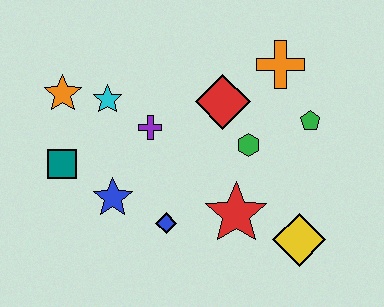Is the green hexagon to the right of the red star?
Yes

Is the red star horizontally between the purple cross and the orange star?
No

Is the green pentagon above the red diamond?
No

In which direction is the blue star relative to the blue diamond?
The blue star is to the left of the blue diamond.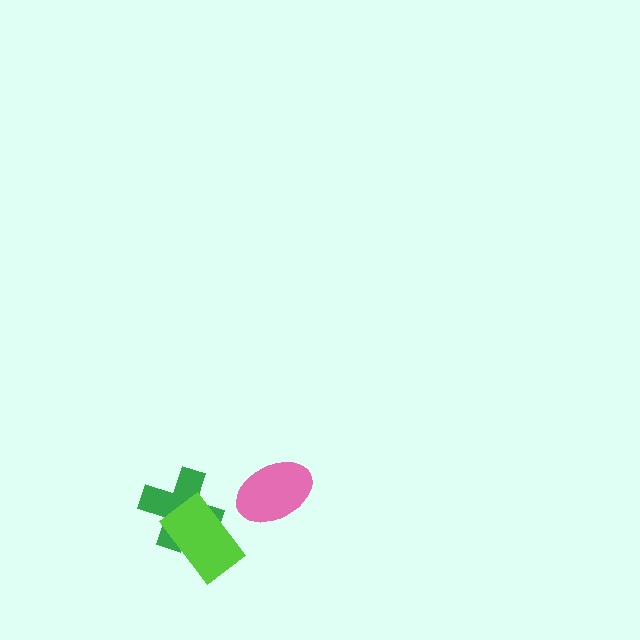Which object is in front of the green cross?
The lime rectangle is in front of the green cross.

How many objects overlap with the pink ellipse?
0 objects overlap with the pink ellipse.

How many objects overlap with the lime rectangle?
1 object overlaps with the lime rectangle.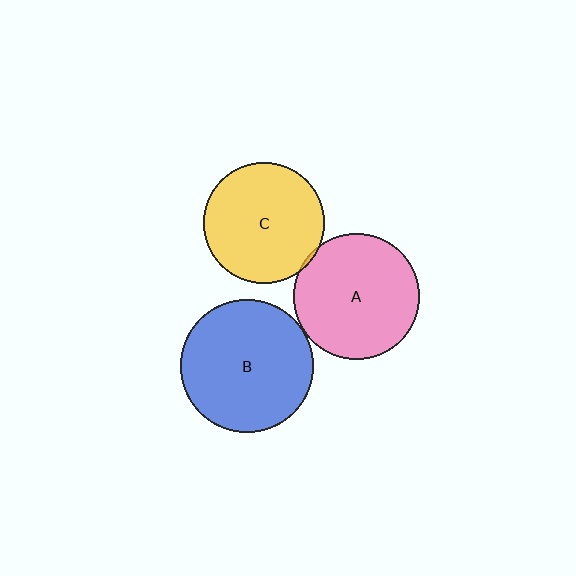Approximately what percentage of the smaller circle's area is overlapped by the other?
Approximately 5%.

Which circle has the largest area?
Circle B (blue).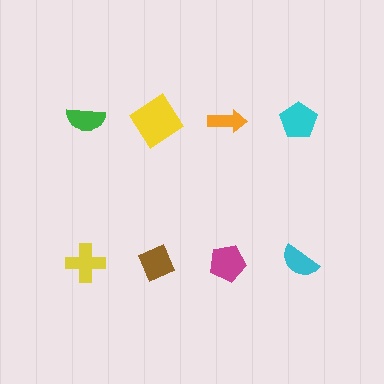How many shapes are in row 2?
4 shapes.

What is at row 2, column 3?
A magenta pentagon.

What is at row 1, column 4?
A cyan pentagon.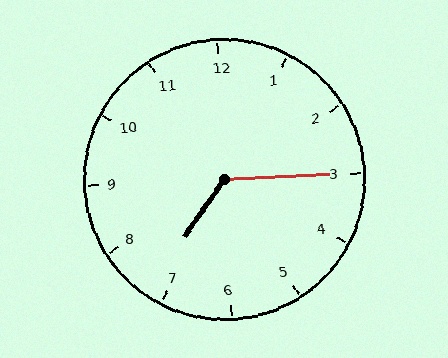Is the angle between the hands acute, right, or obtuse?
It is obtuse.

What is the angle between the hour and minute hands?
Approximately 128 degrees.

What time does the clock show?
7:15.